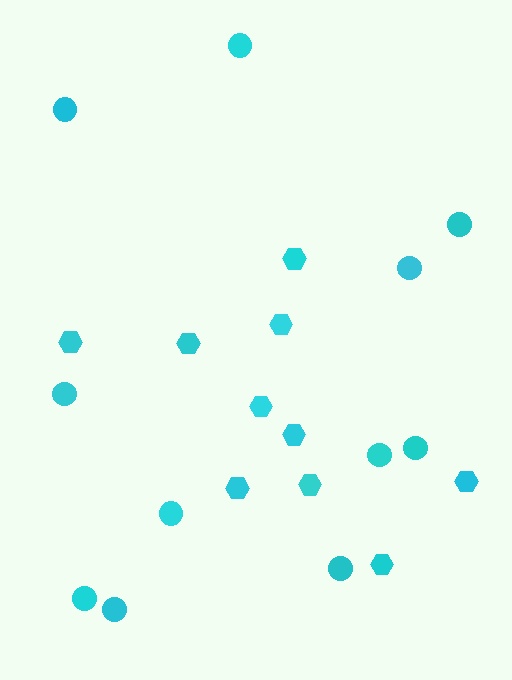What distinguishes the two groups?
There are 2 groups: one group of hexagons (10) and one group of circles (11).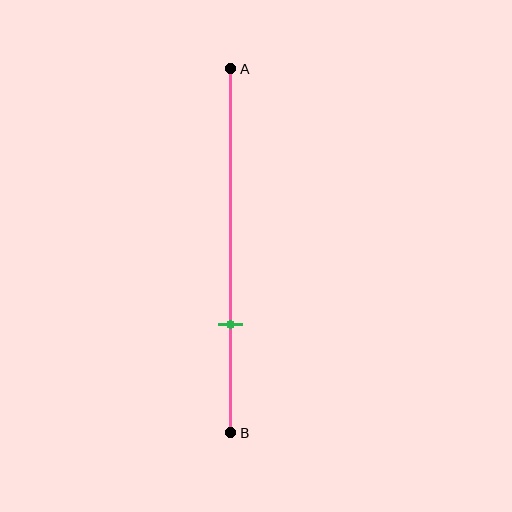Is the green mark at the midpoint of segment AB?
No, the mark is at about 70% from A, not at the 50% midpoint.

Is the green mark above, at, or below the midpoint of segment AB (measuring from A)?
The green mark is below the midpoint of segment AB.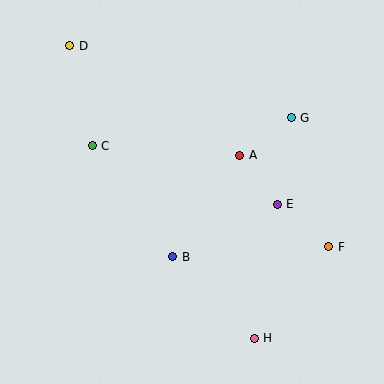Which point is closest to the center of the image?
Point A at (240, 155) is closest to the center.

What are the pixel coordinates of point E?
Point E is at (277, 204).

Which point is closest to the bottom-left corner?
Point B is closest to the bottom-left corner.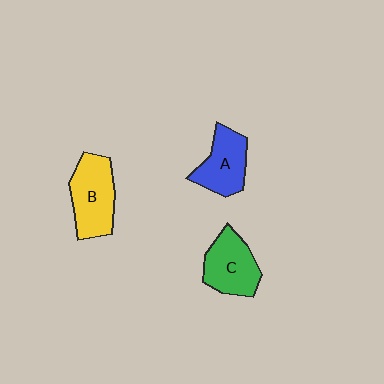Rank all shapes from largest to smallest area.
From largest to smallest: B (yellow), C (green), A (blue).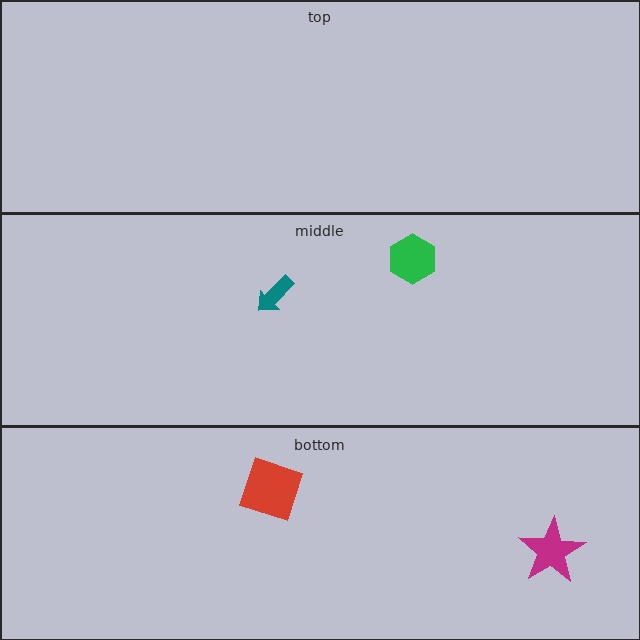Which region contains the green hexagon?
The middle region.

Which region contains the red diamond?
The bottom region.